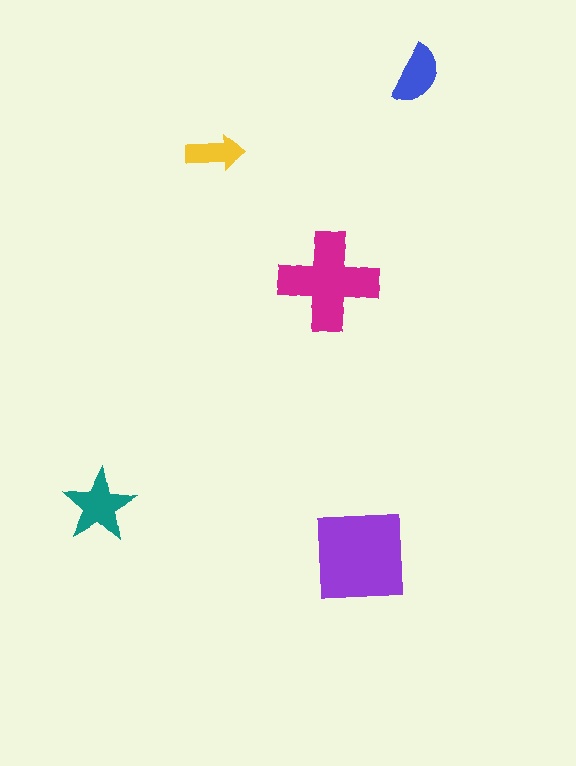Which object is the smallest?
The yellow arrow.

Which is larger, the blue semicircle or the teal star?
The teal star.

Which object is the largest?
The purple square.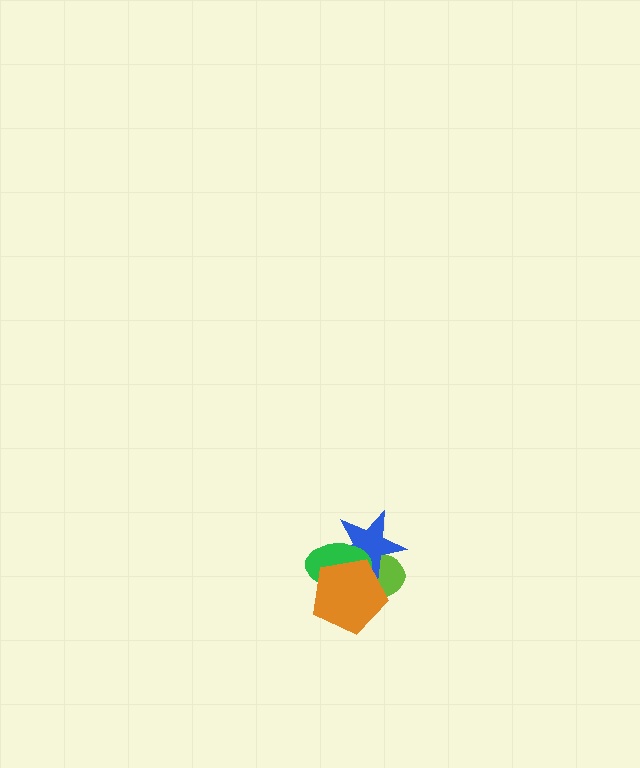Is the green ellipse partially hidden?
Yes, it is partially covered by another shape.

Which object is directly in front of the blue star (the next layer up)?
The green ellipse is directly in front of the blue star.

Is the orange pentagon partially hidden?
No, no other shape covers it.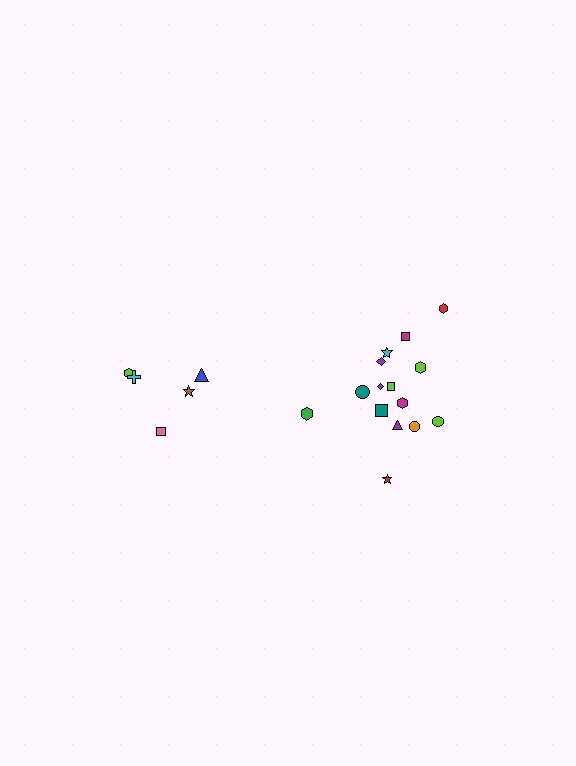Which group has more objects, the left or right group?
The right group.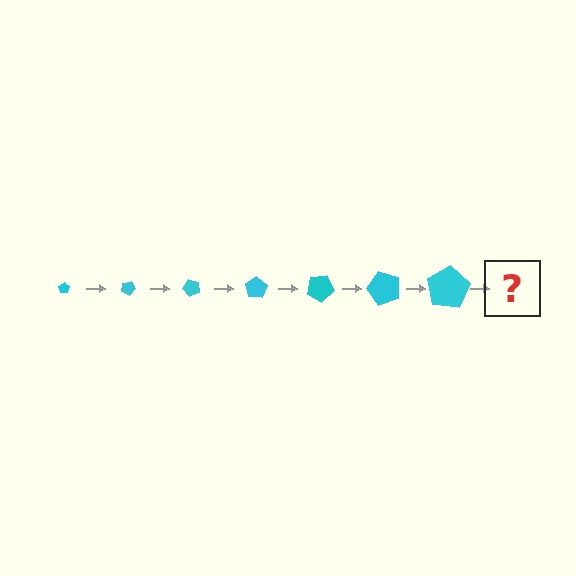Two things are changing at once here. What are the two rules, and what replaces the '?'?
The two rules are that the pentagon grows larger each step and it rotates 25 degrees each step. The '?' should be a pentagon, larger than the previous one and rotated 175 degrees from the start.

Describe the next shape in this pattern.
It should be a pentagon, larger than the previous one and rotated 175 degrees from the start.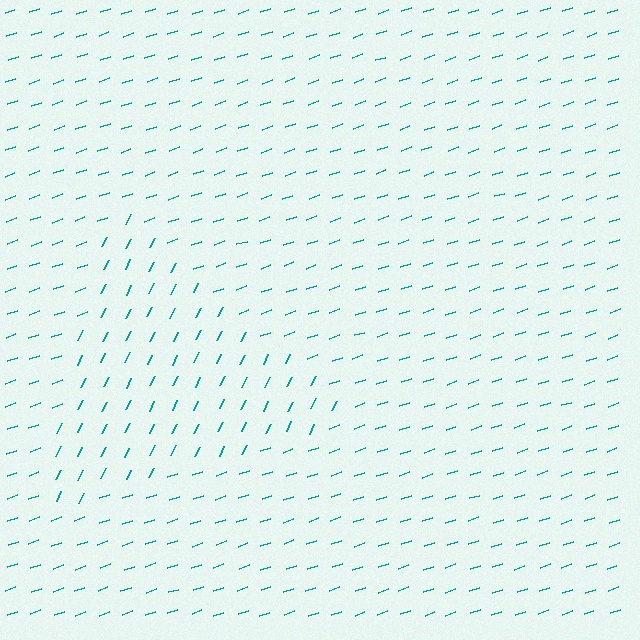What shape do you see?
I see a triangle.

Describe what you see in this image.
The image is filled with small teal line segments. A triangle region in the image has lines oriented differently from the surrounding lines, creating a visible texture boundary.